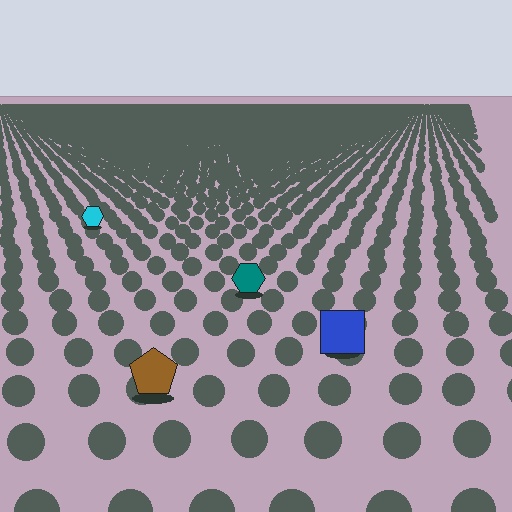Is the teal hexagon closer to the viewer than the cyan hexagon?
Yes. The teal hexagon is closer — you can tell from the texture gradient: the ground texture is coarser near it.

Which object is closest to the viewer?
The brown pentagon is closest. The texture marks near it are larger and more spread out.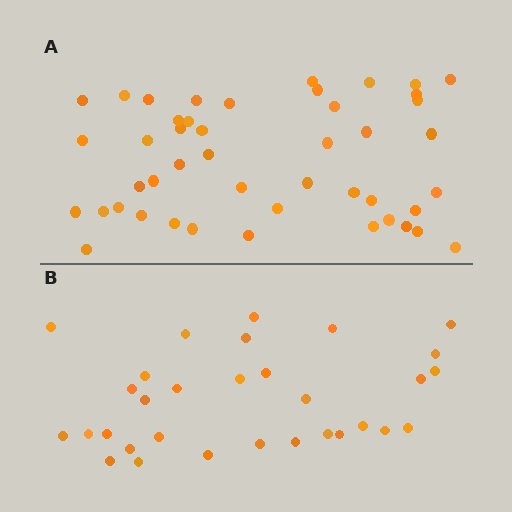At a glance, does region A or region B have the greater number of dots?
Region A (the top region) has more dots.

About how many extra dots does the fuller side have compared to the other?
Region A has approximately 15 more dots than region B.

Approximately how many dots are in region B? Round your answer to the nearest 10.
About 30 dots. (The exact count is 31, which rounds to 30.)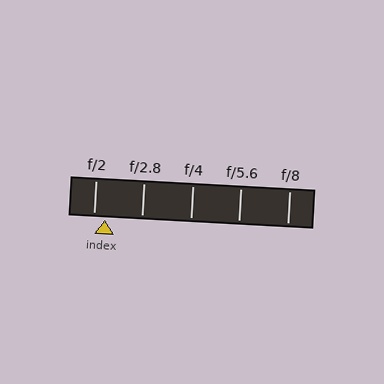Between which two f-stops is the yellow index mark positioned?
The index mark is between f/2 and f/2.8.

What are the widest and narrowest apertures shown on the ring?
The widest aperture shown is f/2 and the narrowest is f/8.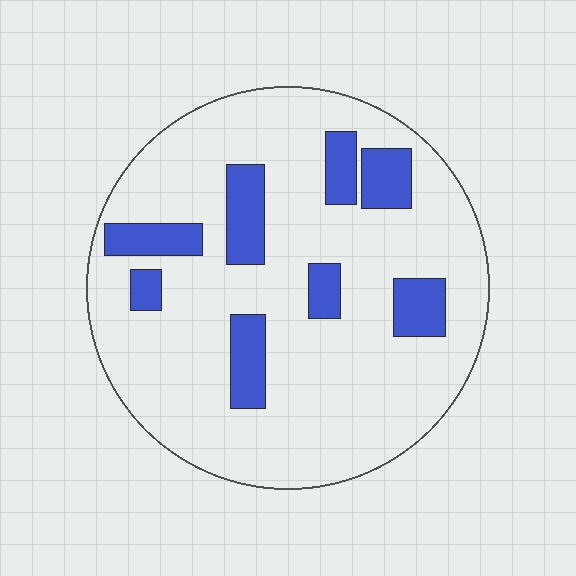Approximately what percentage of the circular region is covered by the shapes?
Approximately 15%.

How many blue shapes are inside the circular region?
8.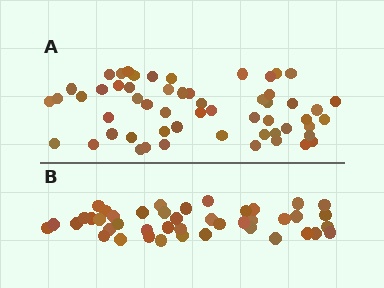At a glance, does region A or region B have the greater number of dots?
Region A (the top region) has more dots.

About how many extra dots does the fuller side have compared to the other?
Region A has approximately 15 more dots than region B.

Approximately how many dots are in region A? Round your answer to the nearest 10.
About 60 dots. (The exact count is 56, which rounds to 60.)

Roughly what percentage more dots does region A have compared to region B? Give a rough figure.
About 30% more.